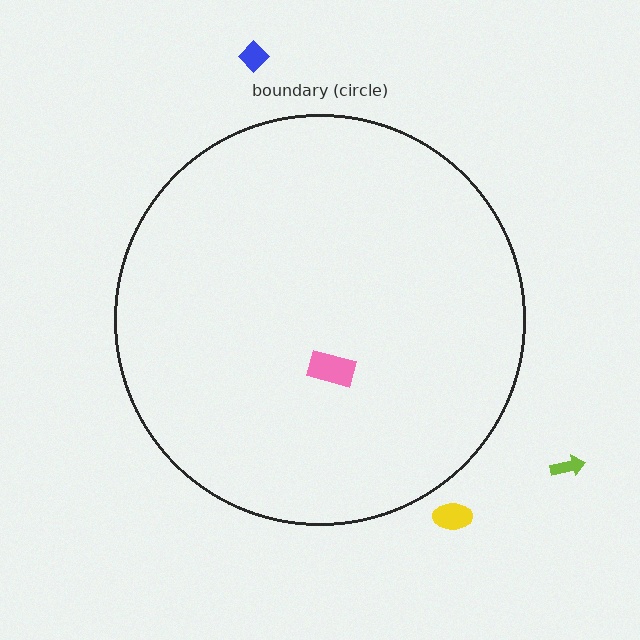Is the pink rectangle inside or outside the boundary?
Inside.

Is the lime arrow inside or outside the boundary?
Outside.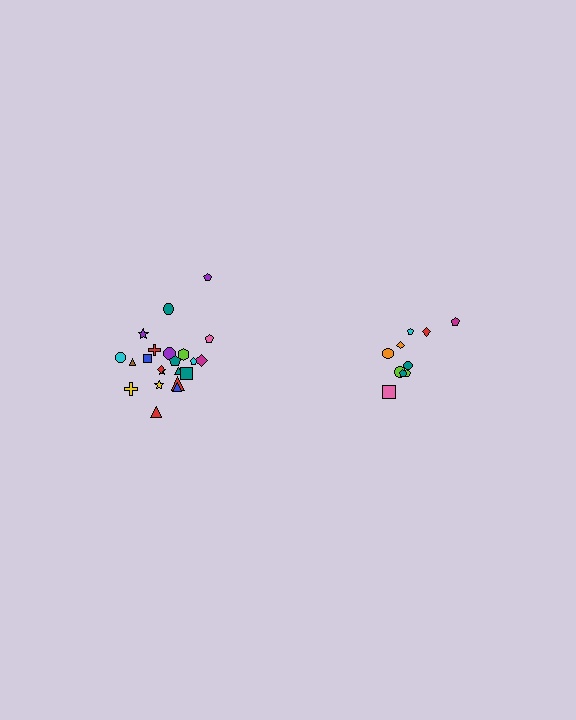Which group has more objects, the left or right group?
The left group.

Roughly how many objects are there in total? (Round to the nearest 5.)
Roughly 30 objects in total.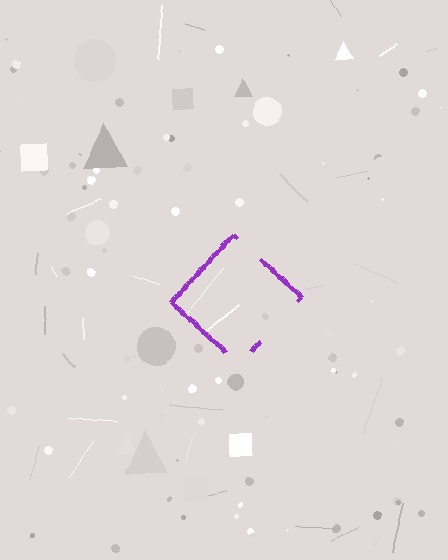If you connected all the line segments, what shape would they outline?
They would outline a diamond.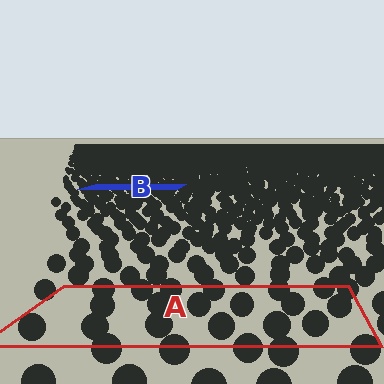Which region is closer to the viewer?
Region A is closer. The texture elements there are larger and more spread out.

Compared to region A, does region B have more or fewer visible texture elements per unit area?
Region B has more texture elements per unit area — they are packed more densely because it is farther away.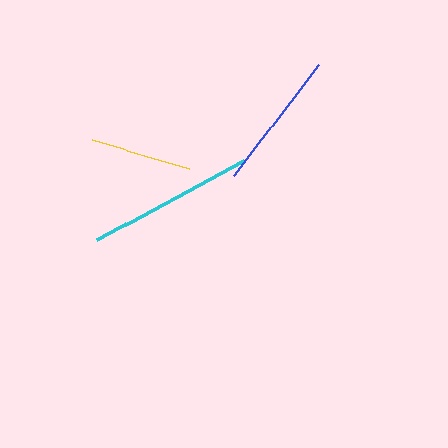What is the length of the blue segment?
The blue segment is approximately 138 pixels long.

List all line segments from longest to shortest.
From longest to shortest: cyan, blue, yellow.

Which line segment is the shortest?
The yellow line is the shortest at approximately 101 pixels.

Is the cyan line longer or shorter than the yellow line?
The cyan line is longer than the yellow line.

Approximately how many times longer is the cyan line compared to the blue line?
The cyan line is approximately 1.2 times the length of the blue line.